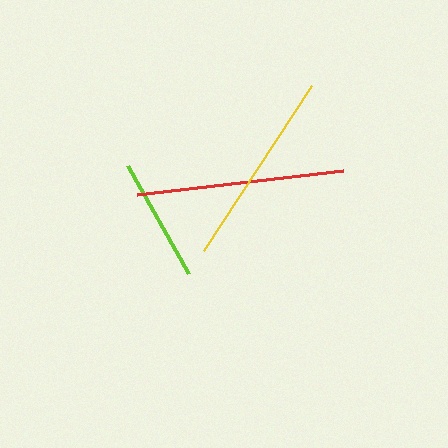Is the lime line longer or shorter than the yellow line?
The yellow line is longer than the lime line.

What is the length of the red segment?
The red segment is approximately 208 pixels long.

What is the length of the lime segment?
The lime segment is approximately 124 pixels long.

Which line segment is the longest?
The red line is the longest at approximately 208 pixels.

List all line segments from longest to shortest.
From longest to shortest: red, yellow, lime.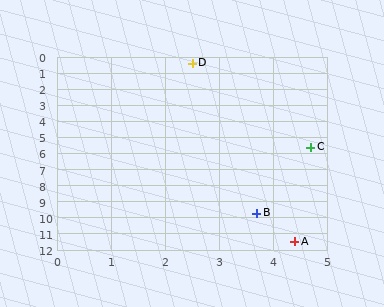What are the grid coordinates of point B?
Point B is at approximately (3.7, 9.7).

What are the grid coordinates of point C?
Point C is at approximately (4.7, 5.6).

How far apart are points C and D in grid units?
Points C and D are about 5.6 grid units apart.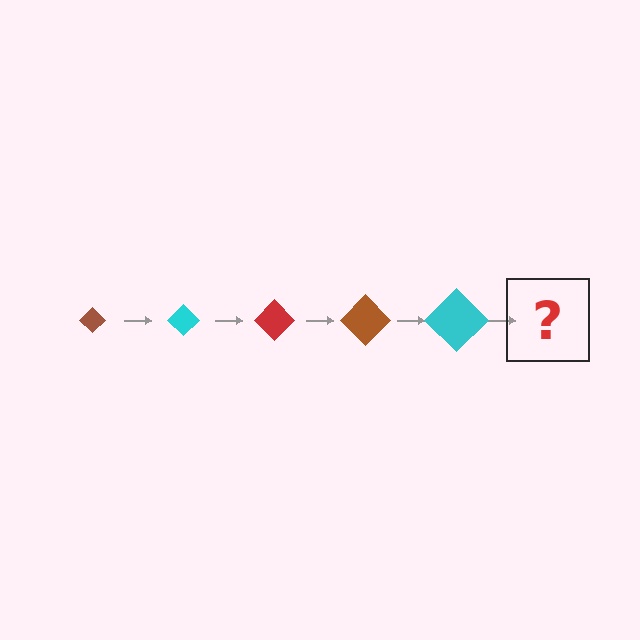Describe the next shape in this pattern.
It should be a red diamond, larger than the previous one.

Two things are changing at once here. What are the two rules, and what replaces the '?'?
The two rules are that the diamond grows larger each step and the color cycles through brown, cyan, and red. The '?' should be a red diamond, larger than the previous one.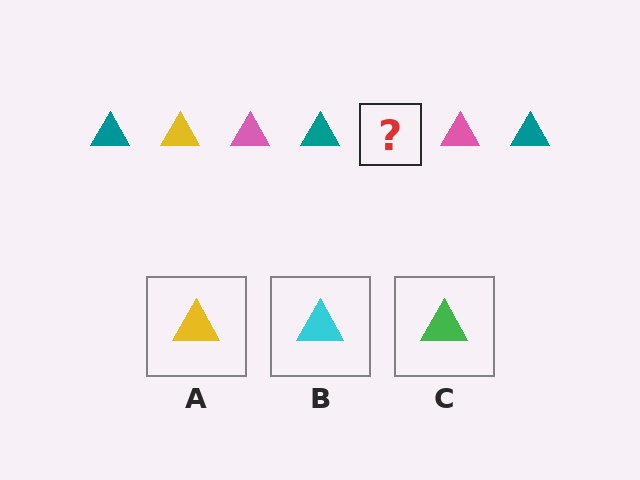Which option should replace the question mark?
Option A.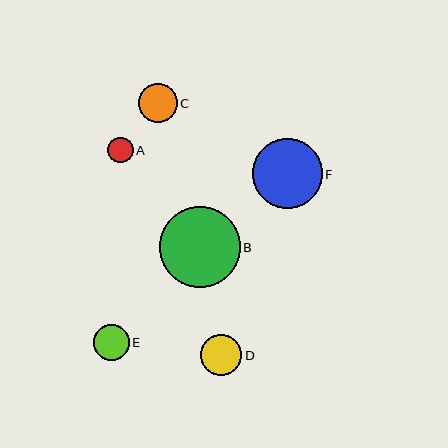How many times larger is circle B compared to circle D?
Circle B is approximately 2.0 times the size of circle D.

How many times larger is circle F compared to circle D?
Circle F is approximately 1.7 times the size of circle D.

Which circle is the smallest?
Circle A is the smallest with a size of approximately 26 pixels.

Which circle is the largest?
Circle B is the largest with a size of approximately 80 pixels.